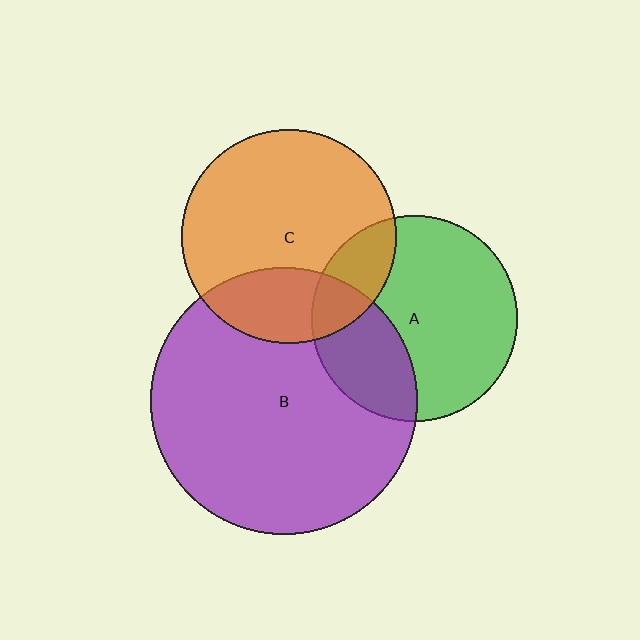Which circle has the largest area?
Circle B (purple).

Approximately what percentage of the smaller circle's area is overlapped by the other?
Approximately 30%.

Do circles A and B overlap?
Yes.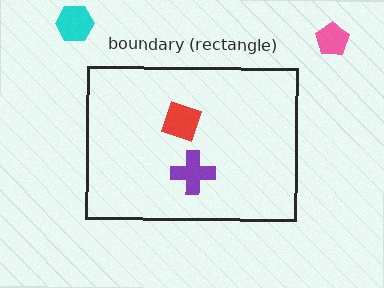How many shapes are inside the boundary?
2 inside, 2 outside.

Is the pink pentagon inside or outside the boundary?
Outside.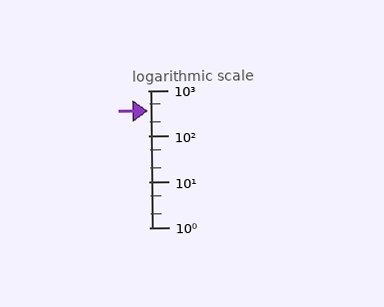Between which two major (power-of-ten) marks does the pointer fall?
The pointer is between 100 and 1000.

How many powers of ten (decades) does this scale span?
The scale spans 3 decades, from 1 to 1000.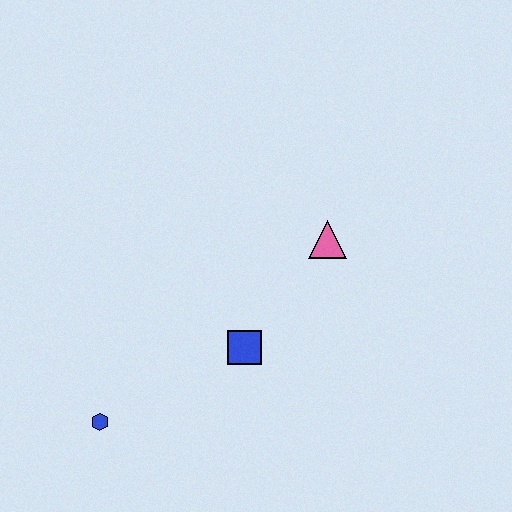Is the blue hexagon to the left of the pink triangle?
Yes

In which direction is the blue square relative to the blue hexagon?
The blue square is to the right of the blue hexagon.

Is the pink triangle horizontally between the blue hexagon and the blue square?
No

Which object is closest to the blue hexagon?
The blue square is closest to the blue hexagon.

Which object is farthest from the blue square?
The blue hexagon is farthest from the blue square.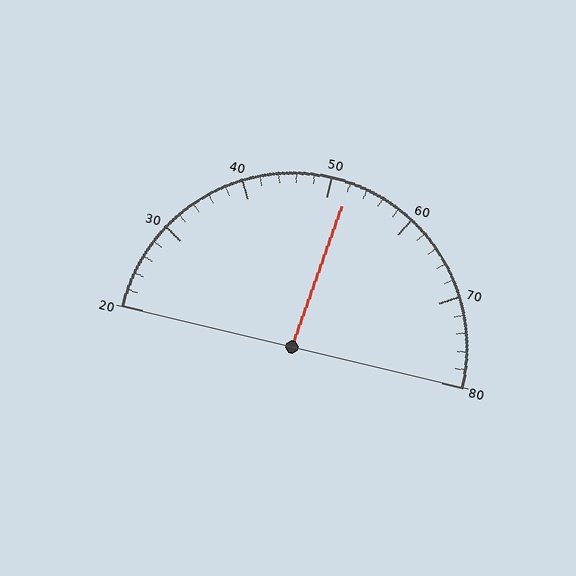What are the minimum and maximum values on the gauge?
The gauge ranges from 20 to 80.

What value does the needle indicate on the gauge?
The needle indicates approximately 52.